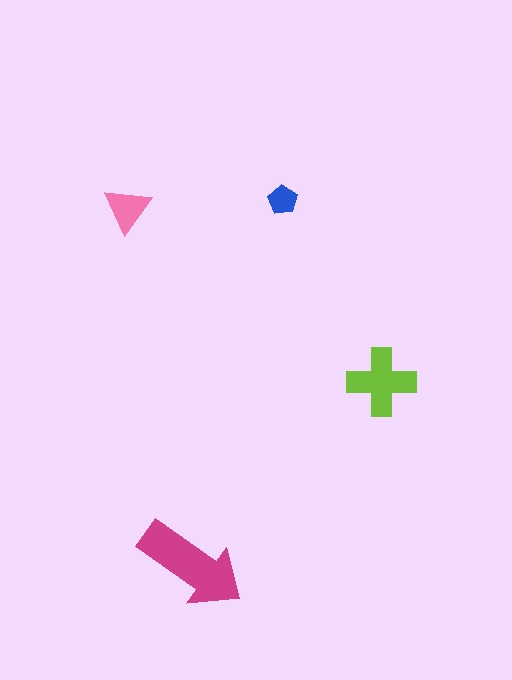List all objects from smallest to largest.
The blue pentagon, the pink triangle, the lime cross, the magenta arrow.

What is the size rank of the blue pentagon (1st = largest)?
4th.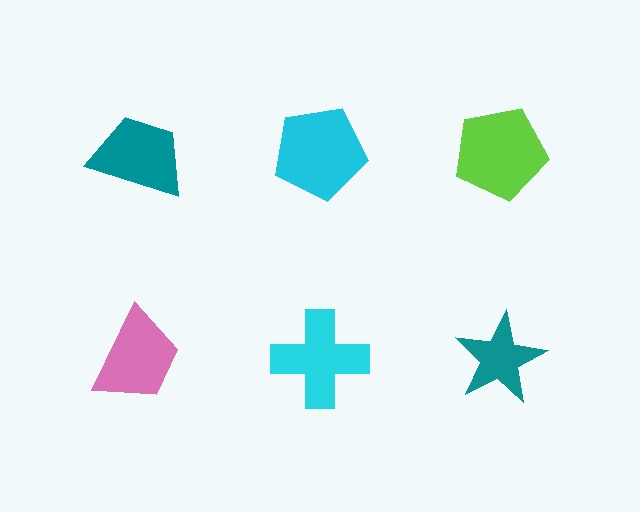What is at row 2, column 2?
A cyan cross.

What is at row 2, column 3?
A teal star.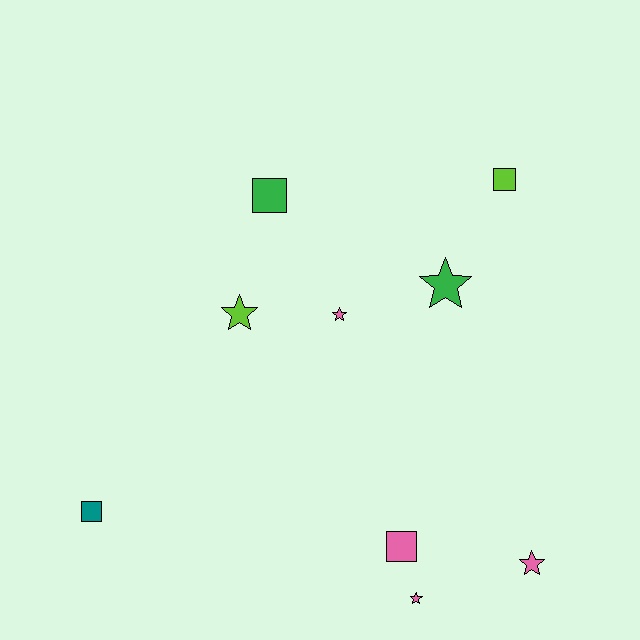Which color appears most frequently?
Pink, with 4 objects.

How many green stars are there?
There is 1 green star.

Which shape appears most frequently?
Star, with 5 objects.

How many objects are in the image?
There are 9 objects.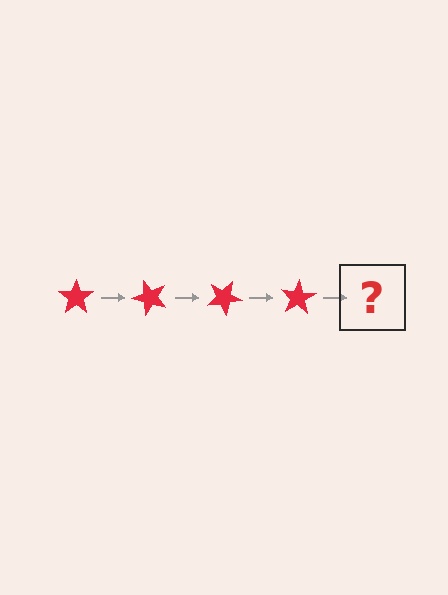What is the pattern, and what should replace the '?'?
The pattern is that the star rotates 50 degrees each step. The '?' should be a red star rotated 200 degrees.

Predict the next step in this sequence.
The next step is a red star rotated 200 degrees.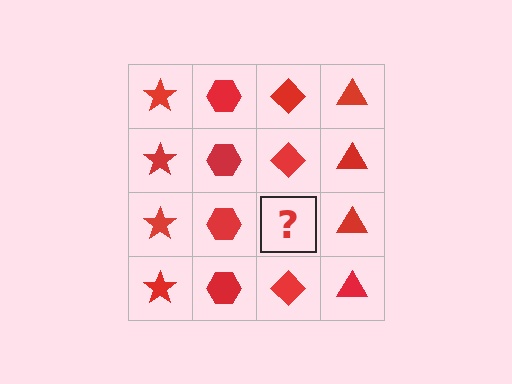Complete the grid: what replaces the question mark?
The question mark should be replaced with a red diamond.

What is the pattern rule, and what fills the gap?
The rule is that each column has a consistent shape. The gap should be filled with a red diamond.